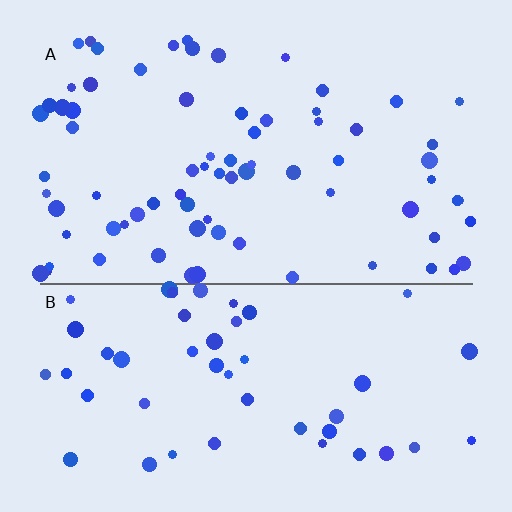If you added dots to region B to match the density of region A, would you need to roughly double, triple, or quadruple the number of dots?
Approximately double.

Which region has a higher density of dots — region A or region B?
A (the top).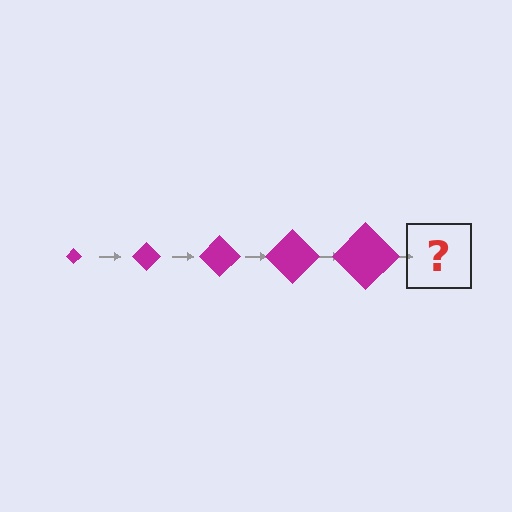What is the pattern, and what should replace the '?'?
The pattern is that the diamond gets progressively larger each step. The '?' should be a magenta diamond, larger than the previous one.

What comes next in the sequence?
The next element should be a magenta diamond, larger than the previous one.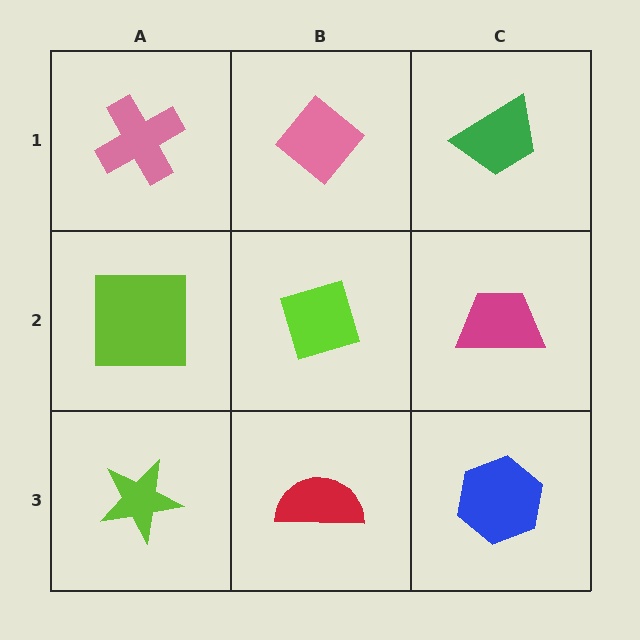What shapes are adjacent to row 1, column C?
A magenta trapezoid (row 2, column C), a pink diamond (row 1, column B).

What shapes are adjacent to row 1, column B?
A lime diamond (row 2, column B), a pink cross (row 1, column A), a green trapezoid (row 1, column C).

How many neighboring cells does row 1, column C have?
2.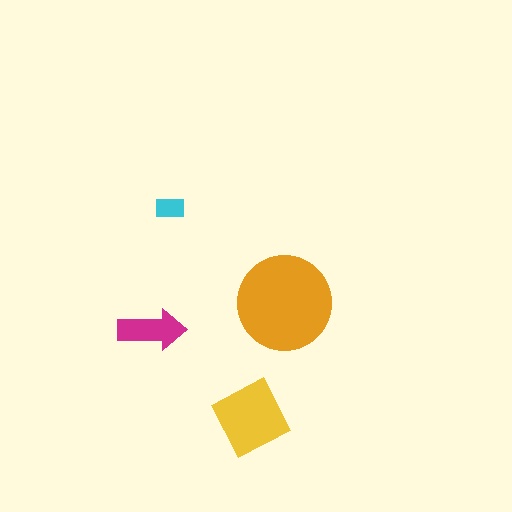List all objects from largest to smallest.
The orange circle, the yellow diamond, the magenta arrow, the cyan rectangle.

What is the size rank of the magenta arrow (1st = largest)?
3rd.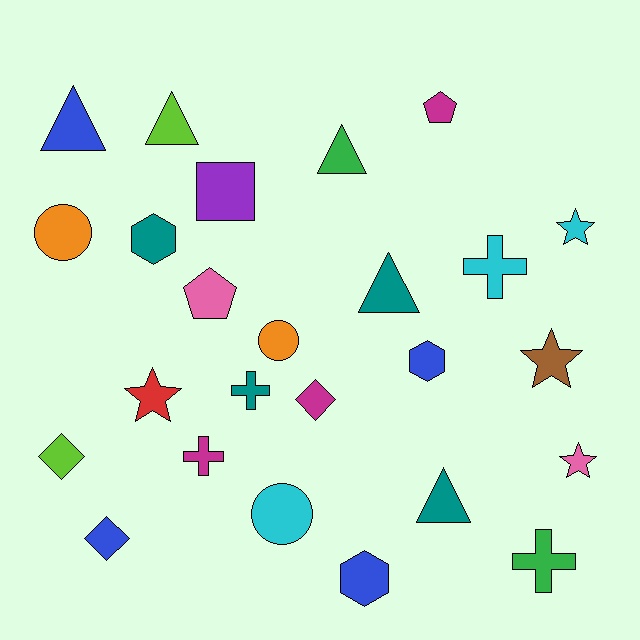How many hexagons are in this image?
There are 3 hexagons.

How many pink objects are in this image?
There are 2 pink objects.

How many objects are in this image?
There are 25 objects.